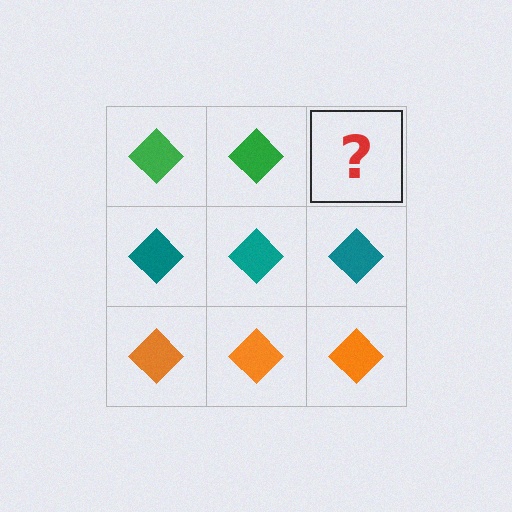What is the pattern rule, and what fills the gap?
The rule is that each row has a consistent color. The gap should be filled with a green diamond.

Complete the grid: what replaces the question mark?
The question mark should be replaced with a green diamond.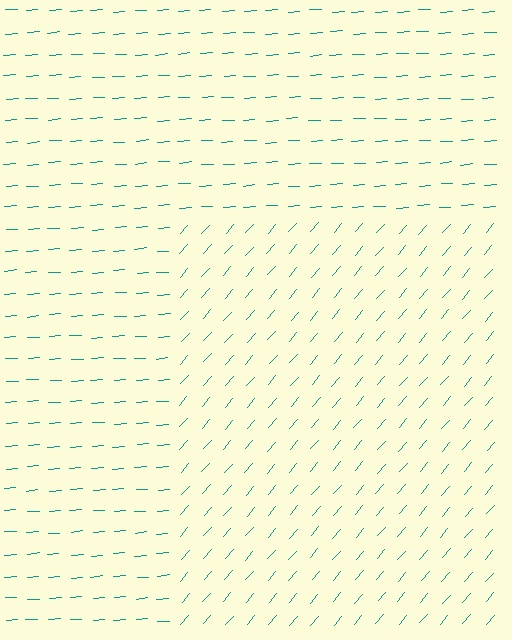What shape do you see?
I see a rectangle.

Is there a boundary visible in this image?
Yes, there is a texture boundary formed by a change in line orientation.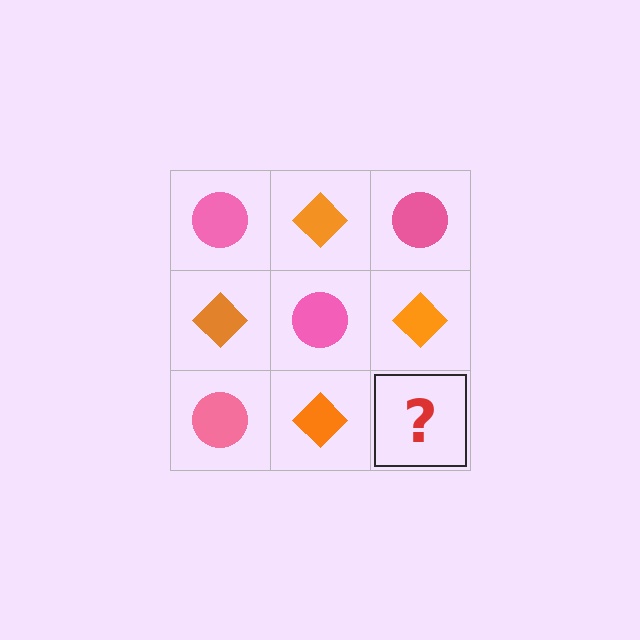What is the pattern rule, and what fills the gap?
The rule is that it alternates pink circle and orange diamond in a checkerboard pattern. The gap should be filled with a pink circle.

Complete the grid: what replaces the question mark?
The question mark should be replaced with a pink circle.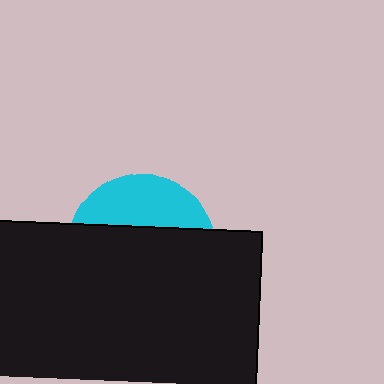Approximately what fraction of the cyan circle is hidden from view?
Roughly 69% of the cyan circle is hidden behind the black rectangle.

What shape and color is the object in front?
The object in front is a black rectangle.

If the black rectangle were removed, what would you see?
You would see the complete cyan circle.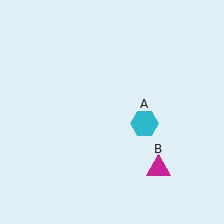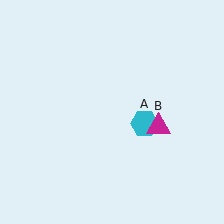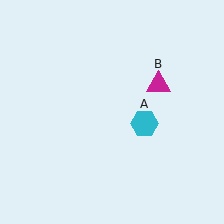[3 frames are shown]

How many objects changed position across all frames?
1 object changed position: magenta triangle (object B).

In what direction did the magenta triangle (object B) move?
The magenta triangle (object B) moved up.